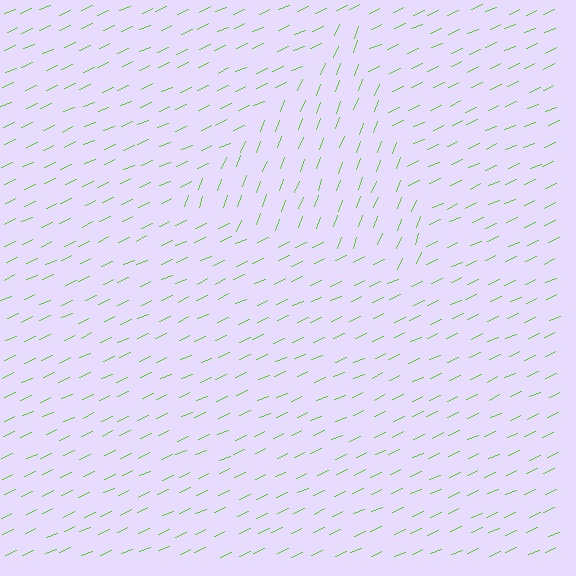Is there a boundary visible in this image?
Yes, there is a texture boundary formed by a change in line orientation.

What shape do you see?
I see a triangle.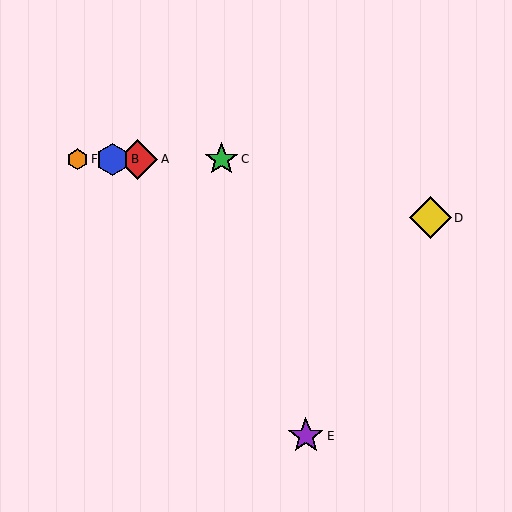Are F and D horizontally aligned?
No, F is at y≈159 and D is at y≈218.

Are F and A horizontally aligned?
Yes, both are at y≈159.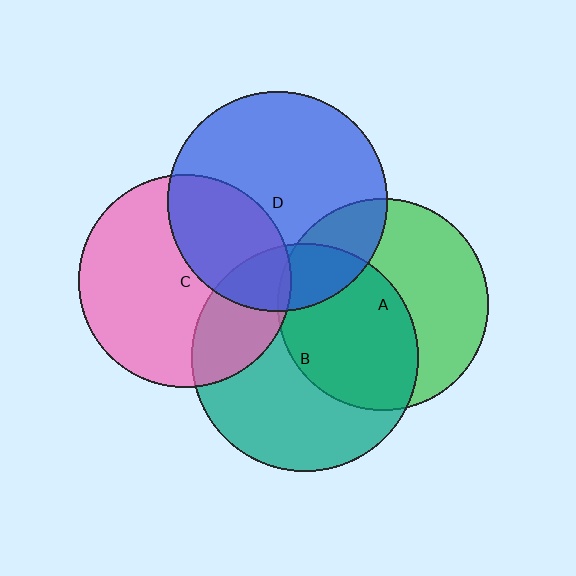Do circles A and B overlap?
Yes.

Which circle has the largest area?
Circle B (teal).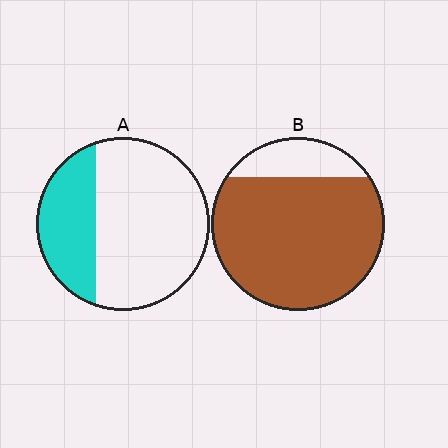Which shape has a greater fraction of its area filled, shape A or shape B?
Shape B.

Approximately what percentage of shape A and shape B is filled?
A is approximately 30% and B is approximately 85%.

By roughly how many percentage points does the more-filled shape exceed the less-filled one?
By roughly 50 percentage points (B over A).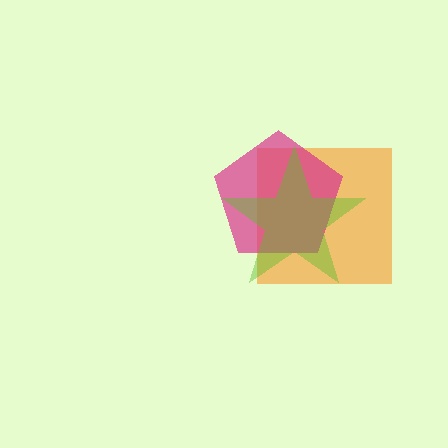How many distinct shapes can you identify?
There are 3 distinct shapes: an orange square, a magenta pentagon, a lime star.